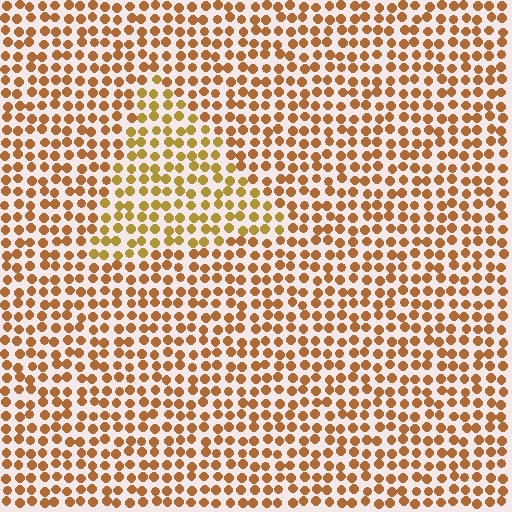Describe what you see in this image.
The image is filled with small brown elements in a uniform arrangement. A triangle-shaped region is visible where the elements are tinted to a slightly different hue, forming a subtle color boundary.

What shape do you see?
I see a triangle.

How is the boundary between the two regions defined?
The boundary is defined purely by a slight shift in hue (about 21 degrees). Spacing, size, and orientation are identical on both sides.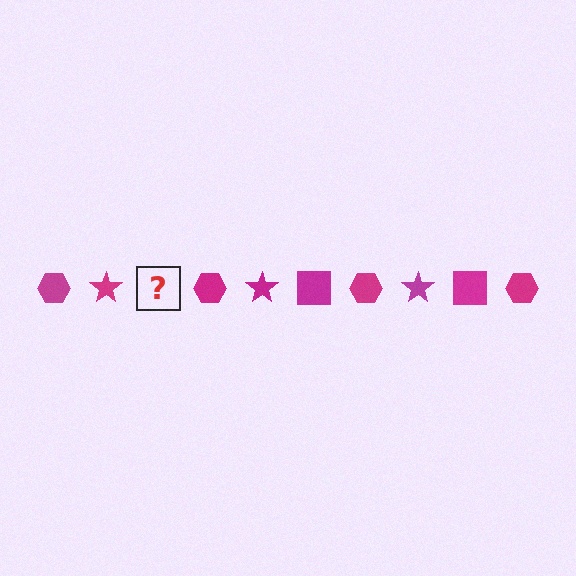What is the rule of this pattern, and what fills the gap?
The rule is that the pattern cycles through hexagon, star, square shapes in magenta. The gap should be filled with a magenta square.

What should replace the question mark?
The question mark should be replaced with a magenta square.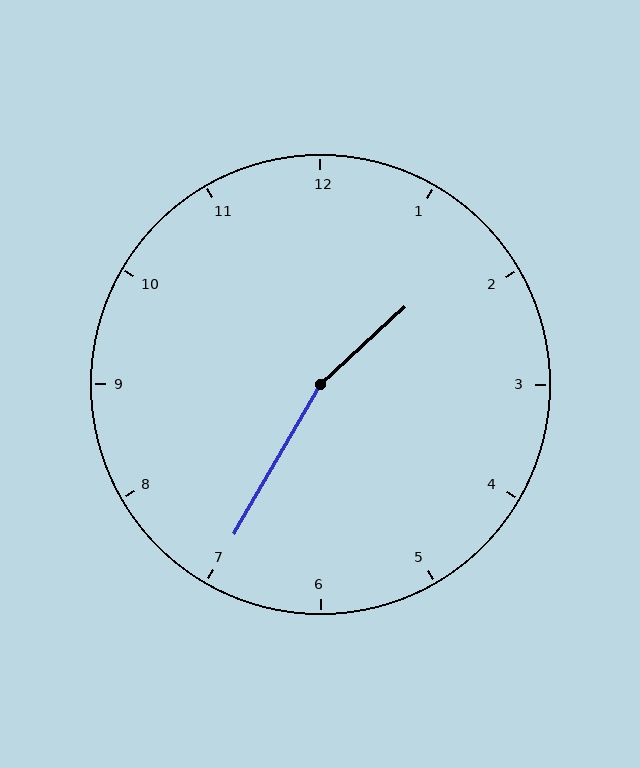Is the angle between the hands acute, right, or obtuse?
It is obtuse.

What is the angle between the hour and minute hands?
Approximately 162 degrees.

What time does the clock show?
1:35.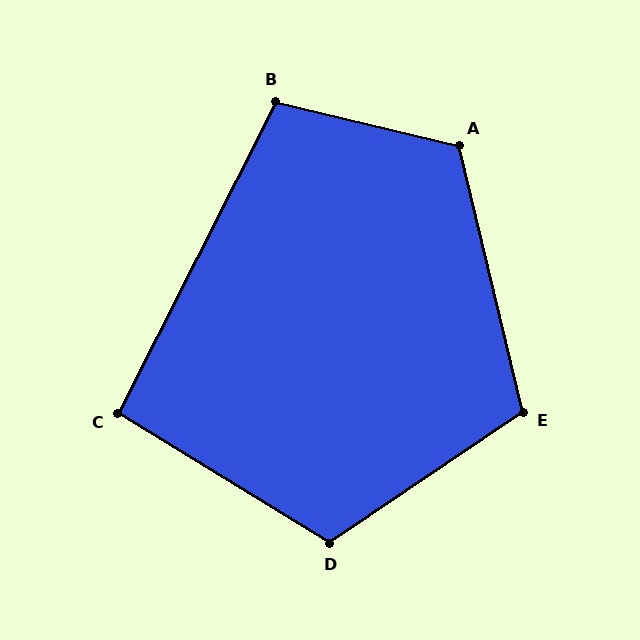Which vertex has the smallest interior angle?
C, at approximately 95 degrees.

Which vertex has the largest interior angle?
A, at approximately 117 degrees.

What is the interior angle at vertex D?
Approximately 115 degrees (obtuse).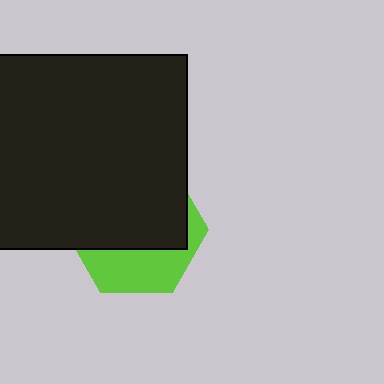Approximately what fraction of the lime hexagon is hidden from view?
Roughly 64% of the lime hexagon is hidden behind the black square.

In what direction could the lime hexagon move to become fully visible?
The lime hexagon could move down. That would shift it out from behind the black square entirely.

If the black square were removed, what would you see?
You would see the complete lime hexagon.